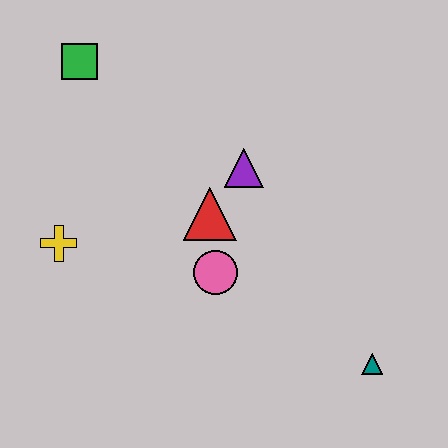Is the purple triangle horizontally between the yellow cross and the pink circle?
No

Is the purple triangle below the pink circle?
No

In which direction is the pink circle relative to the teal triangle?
The pink circle is to the left of the teal triangle.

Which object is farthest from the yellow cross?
The teal triangle is farthest from the yellow cross.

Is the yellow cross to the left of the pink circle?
Yes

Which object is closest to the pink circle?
The red triangle is closest to the pink circle.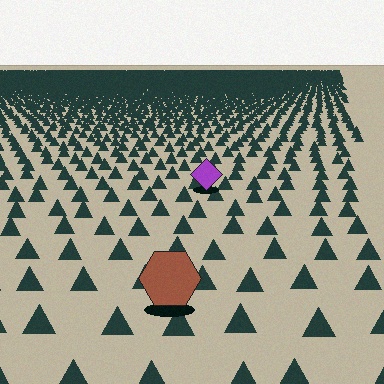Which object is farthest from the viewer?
The purple diamond is farthest from the viewer. It appears smaller and the ground texture around it is denser.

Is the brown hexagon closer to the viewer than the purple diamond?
Yes. The brown hexagon is closer — you can tell from the texture gradient: the ground texture is coarser near it.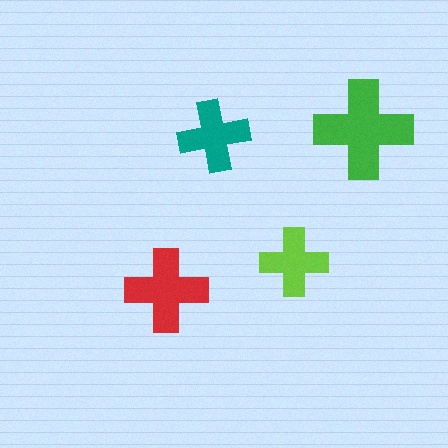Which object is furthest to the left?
The red cross is leftmost.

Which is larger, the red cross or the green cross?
The green one.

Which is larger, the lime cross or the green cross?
The green one.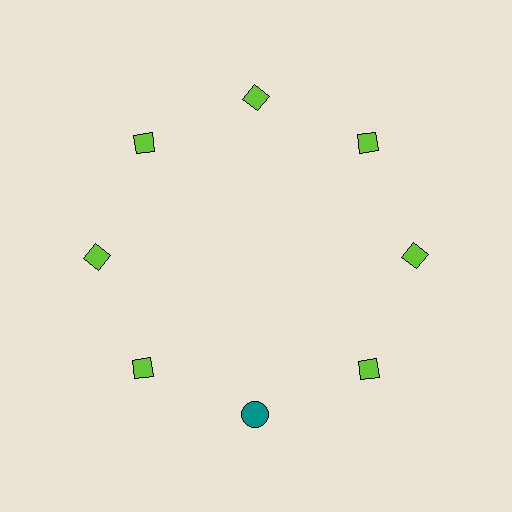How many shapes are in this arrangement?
There are 8 shapes arranged in a ring pattern.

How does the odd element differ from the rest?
It differs in both color (teal instead of lime) and shape (circle instead of diamond).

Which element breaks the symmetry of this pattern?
The teal circle at roughly the 6 o'clock position breaks the symmetry. All other shapes are lime diamonds.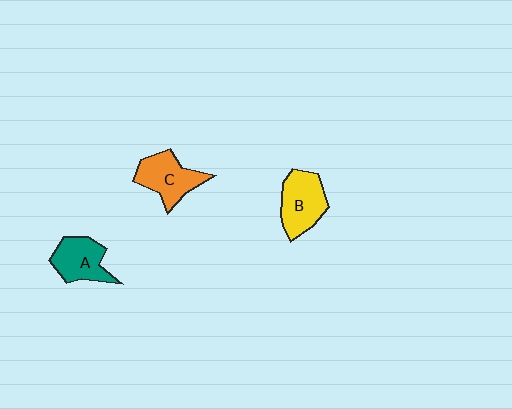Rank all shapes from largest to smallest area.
From largest to smallest: B (yellow), C (orange), A (teal).